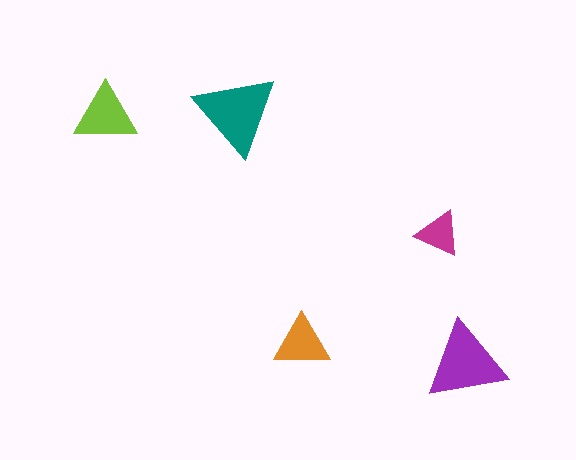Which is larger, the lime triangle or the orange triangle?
The lime one.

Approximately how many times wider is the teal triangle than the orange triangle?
About 1.5 times wider.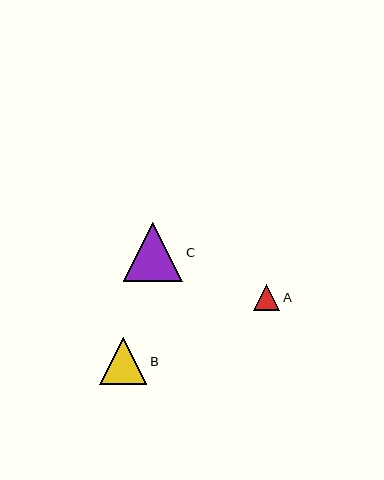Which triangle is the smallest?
Triangle A is the smallest with a size of approximately 27 pixels.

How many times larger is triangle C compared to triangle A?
Triangle C is approximately 2.2 times the size of triangle A.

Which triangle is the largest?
Triangle C is the largest with a size of approximately 59 pixels.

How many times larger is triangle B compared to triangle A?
Triangle B is approximately 1.8 times the size of triangle A.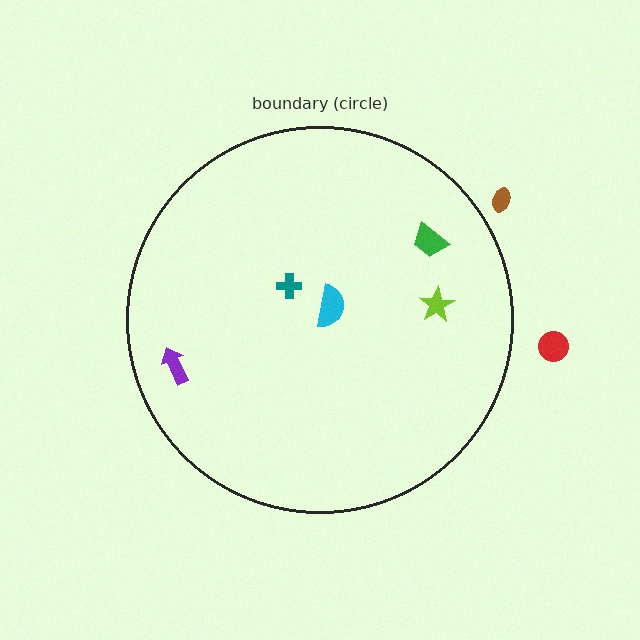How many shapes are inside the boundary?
5 inside, 2 outside.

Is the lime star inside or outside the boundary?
Inside.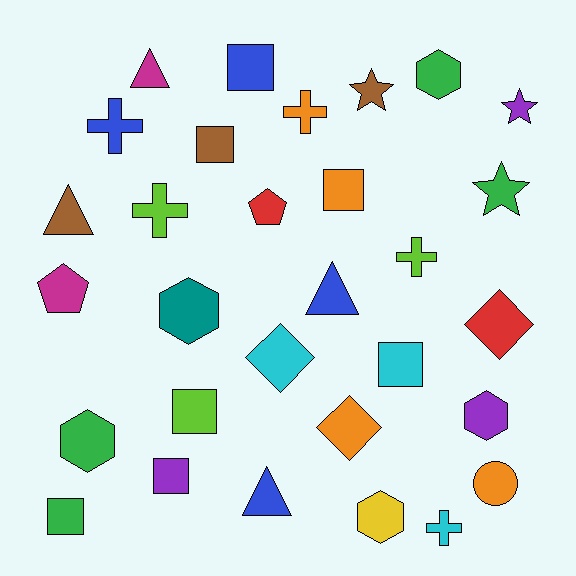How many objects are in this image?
There are 30 objects.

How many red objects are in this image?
There are 2 red objects.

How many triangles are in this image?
There are 4 triangles.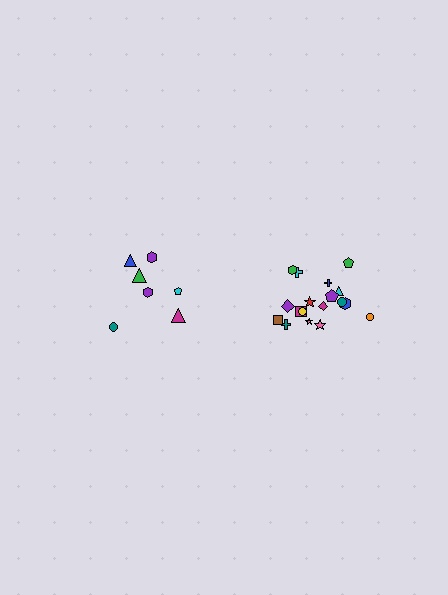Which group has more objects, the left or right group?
The right group.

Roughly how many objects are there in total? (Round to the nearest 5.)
Roughly 25 objects in total.